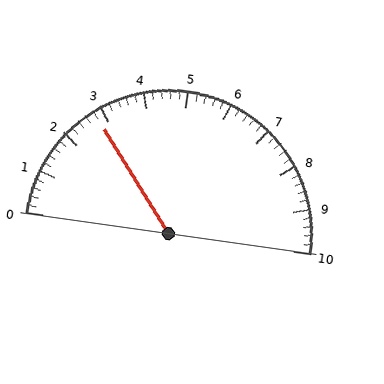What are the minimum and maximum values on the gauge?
The gauge ranges from 0 to 10.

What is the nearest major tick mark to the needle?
The nearest major tick mark is 3.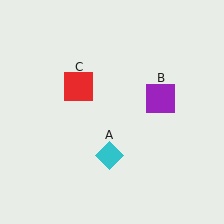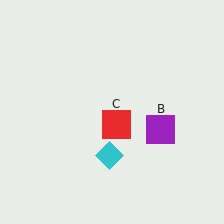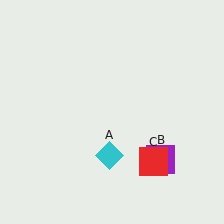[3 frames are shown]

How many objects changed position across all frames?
2 objects changed position: purple square (object B), red square (object C).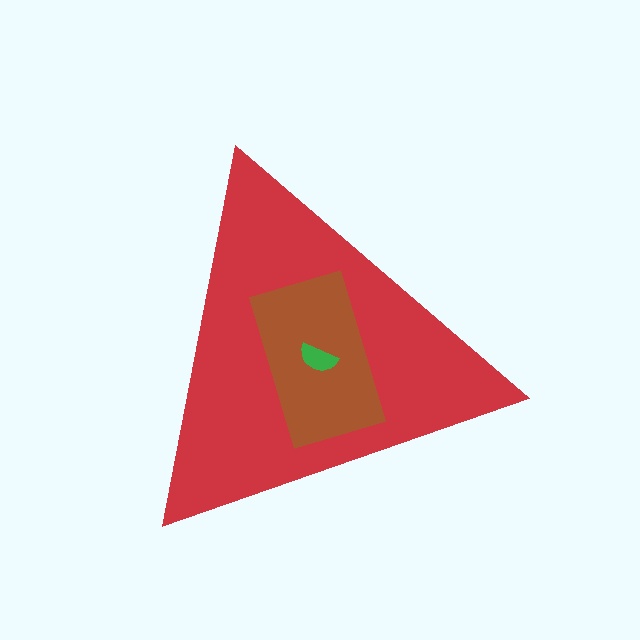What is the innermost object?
The green semicircle.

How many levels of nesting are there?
3.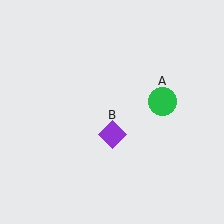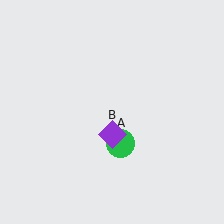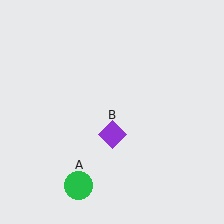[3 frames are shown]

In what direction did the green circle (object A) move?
The green circle (object A) moved down and to the left.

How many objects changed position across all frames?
1 object changed position: green circle (object A).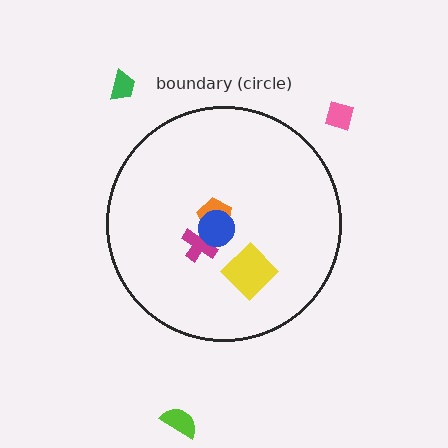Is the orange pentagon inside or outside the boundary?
Inside.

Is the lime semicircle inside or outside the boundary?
Outside.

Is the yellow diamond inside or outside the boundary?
Inside.